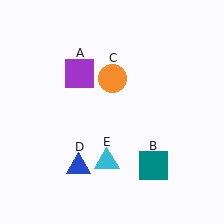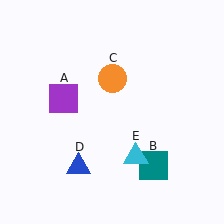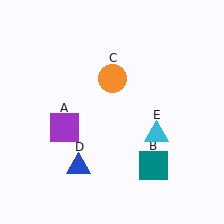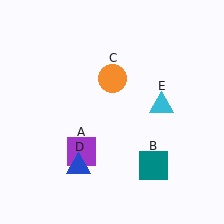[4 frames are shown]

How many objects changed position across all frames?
2 objects changed position: purple square (object A), cyan triangle (object E).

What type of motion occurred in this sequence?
The purple square (object A), cyan triangle (object E) rotated counterclockwise around the center of the scene.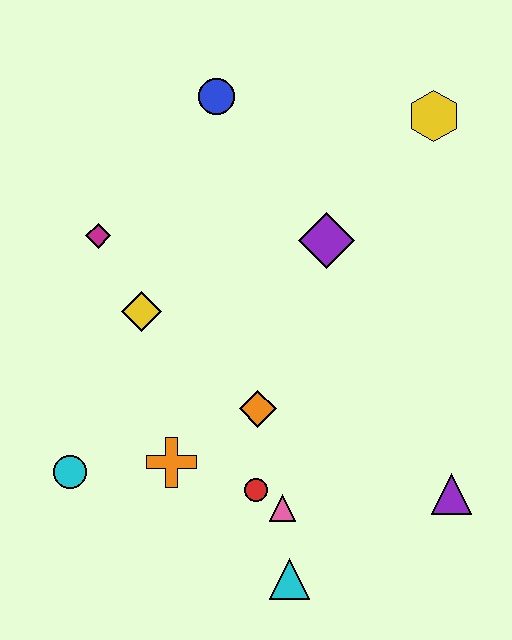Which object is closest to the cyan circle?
The orange cross is closest to the cyan circle.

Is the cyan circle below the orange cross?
Yes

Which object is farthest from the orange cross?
The yellow hexagon is farthest from the orange cross.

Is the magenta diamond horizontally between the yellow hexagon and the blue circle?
No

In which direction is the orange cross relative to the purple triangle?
The orange cross is to the left of the purple triangle.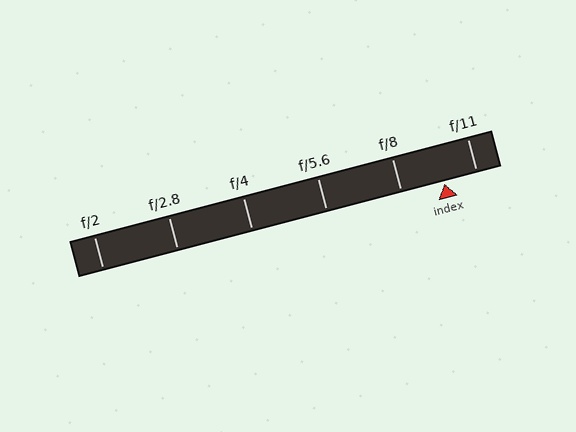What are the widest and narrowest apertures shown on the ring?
The widest aperture shown is f/2 and the narrowest is f/11.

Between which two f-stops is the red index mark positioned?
The index mark is between f/8 and f/11.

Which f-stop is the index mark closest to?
The index mark is closest to f/11.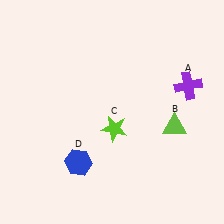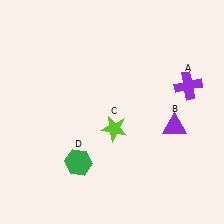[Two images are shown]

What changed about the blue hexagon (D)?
In Image 1, D is blue. In Image 2, it changed to green.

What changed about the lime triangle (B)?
In Image 1, B is lime. In Image 2, it changed to purple.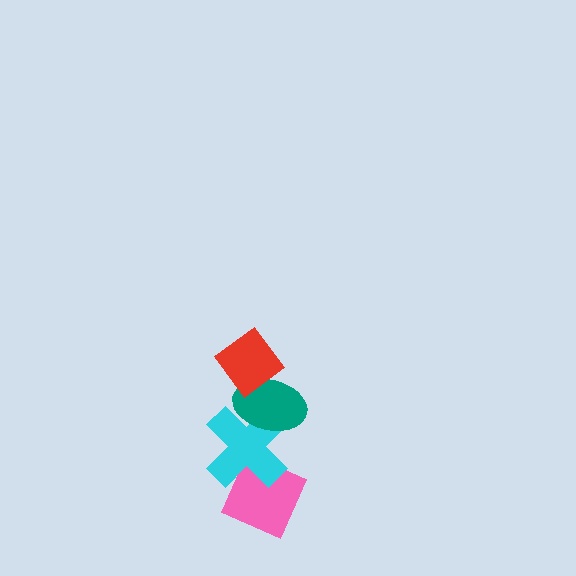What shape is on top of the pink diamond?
The cyan cross is on top of the pink diamond.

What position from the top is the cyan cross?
The cyan cross is 3rd from the top.